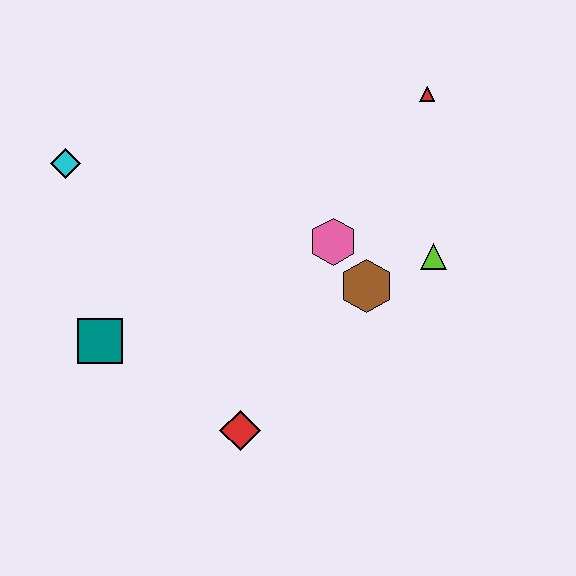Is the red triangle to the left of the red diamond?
No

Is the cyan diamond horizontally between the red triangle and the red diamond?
No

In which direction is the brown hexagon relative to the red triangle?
The brown hexagon is below the red triangle.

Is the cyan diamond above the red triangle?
No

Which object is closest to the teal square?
The red diamond is closest to the teal square.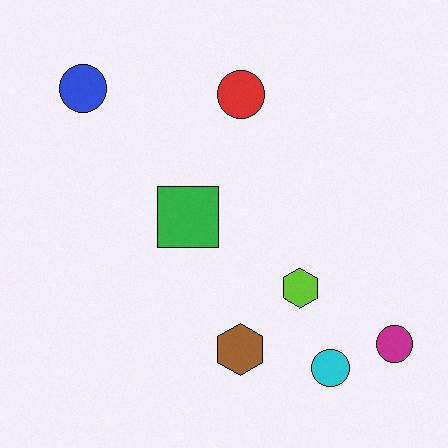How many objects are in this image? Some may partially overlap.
There are 7 objects.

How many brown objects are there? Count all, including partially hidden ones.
There is 1 brown object.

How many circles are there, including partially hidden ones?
There are 4 circles.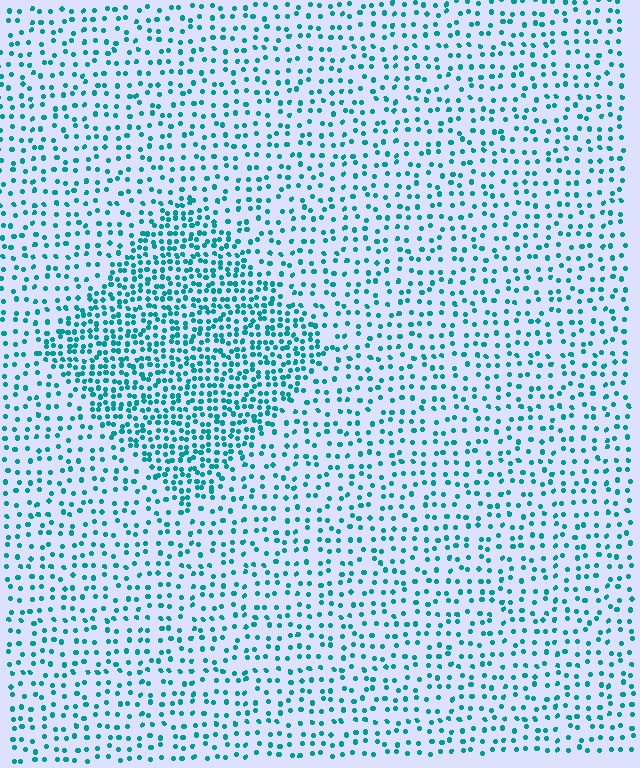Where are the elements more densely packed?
The elements are more densely packed inside the diamond boundary.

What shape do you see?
I see a diamond.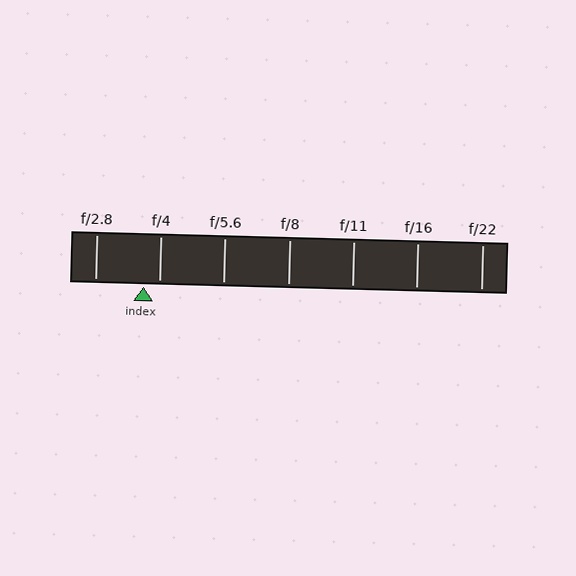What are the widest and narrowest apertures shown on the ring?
The widest aperture shown is f/2.8 and the narrowest is f/22.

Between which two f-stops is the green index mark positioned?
The index mark is between f/2.8 and f/4.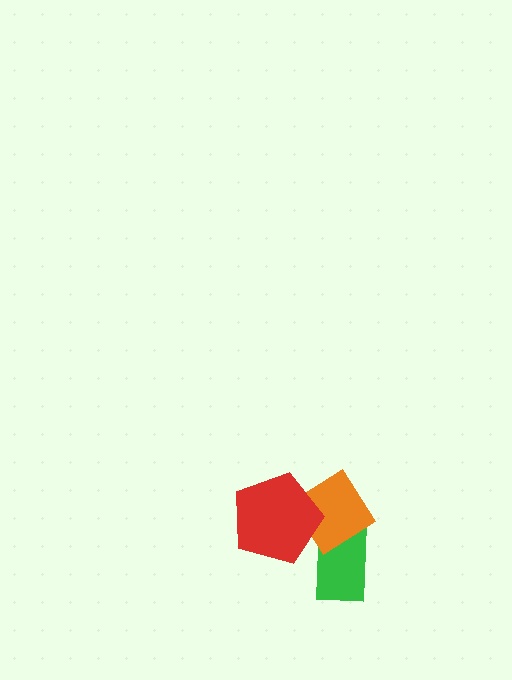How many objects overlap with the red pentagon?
2 objects overlap with the red pentagon.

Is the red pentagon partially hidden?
No, no other shape covers it.